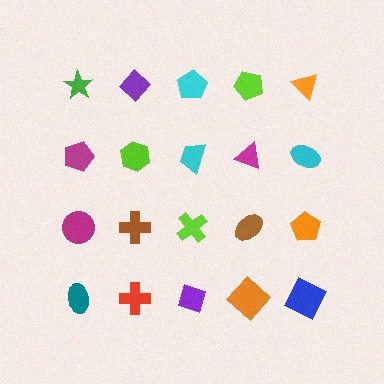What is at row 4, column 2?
A red cross.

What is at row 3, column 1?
A magenta circle.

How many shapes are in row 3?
5 shapes.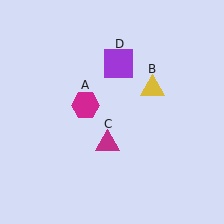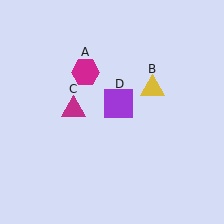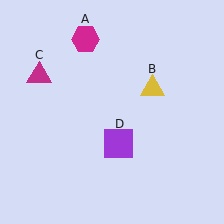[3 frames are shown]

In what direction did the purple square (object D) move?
The purple square (object D) moved down.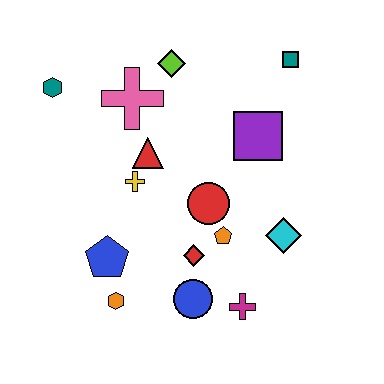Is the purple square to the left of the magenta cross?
No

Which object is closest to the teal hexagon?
The pink cross is closest to the teal hexagon.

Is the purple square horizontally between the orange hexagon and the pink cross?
No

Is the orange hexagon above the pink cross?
No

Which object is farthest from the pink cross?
The magenta cross is farthest from the pink cross.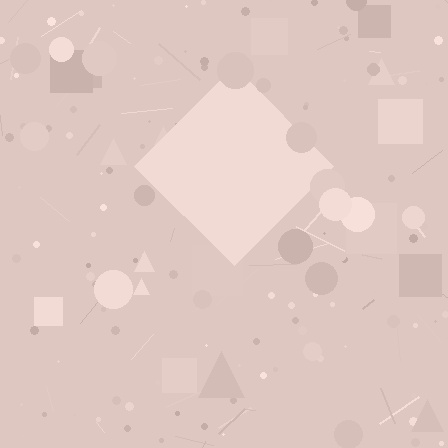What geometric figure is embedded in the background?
A diamond is embedded in the background.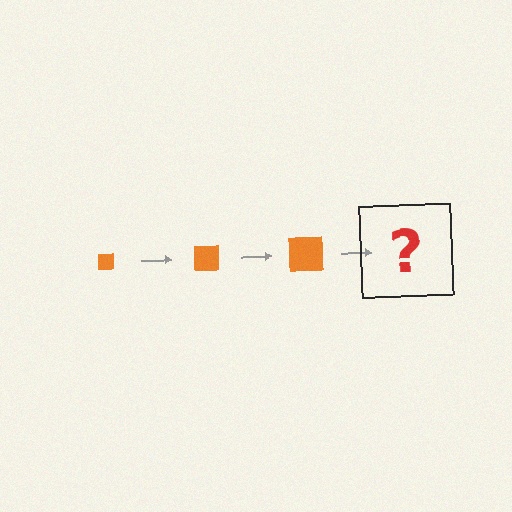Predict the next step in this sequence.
The next step is an orange square, larger than the previous one.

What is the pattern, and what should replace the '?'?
The pattern is that the square gets progressively larger each step. The '?' should be an orange square, larger than the previous one.